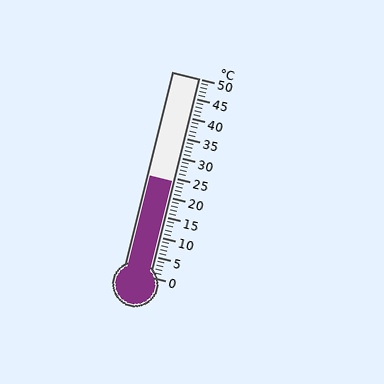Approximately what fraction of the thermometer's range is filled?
The thermometer is filled to approximately 50% of its range.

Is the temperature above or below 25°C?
The temperature is below 25°C.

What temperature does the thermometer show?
The thermometer shows approximately 24°C.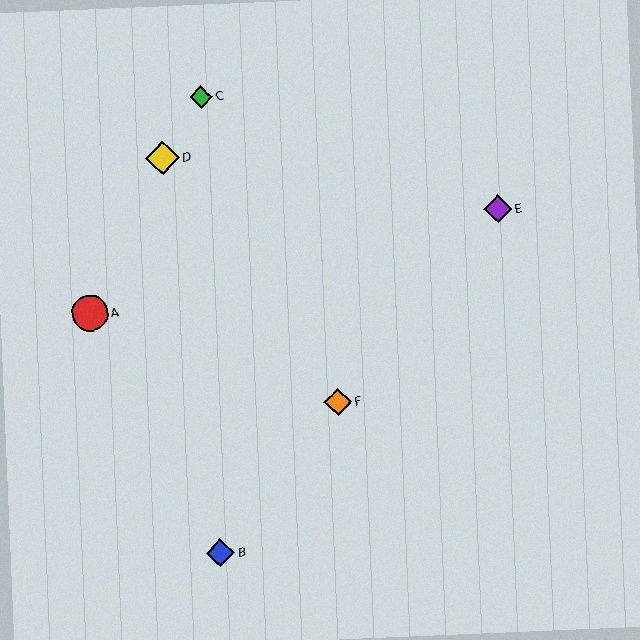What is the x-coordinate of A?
Object A is at x≈90.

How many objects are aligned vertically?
2 objects (B, C) are aligned vertically.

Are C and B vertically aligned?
Yes, both are at x≈201.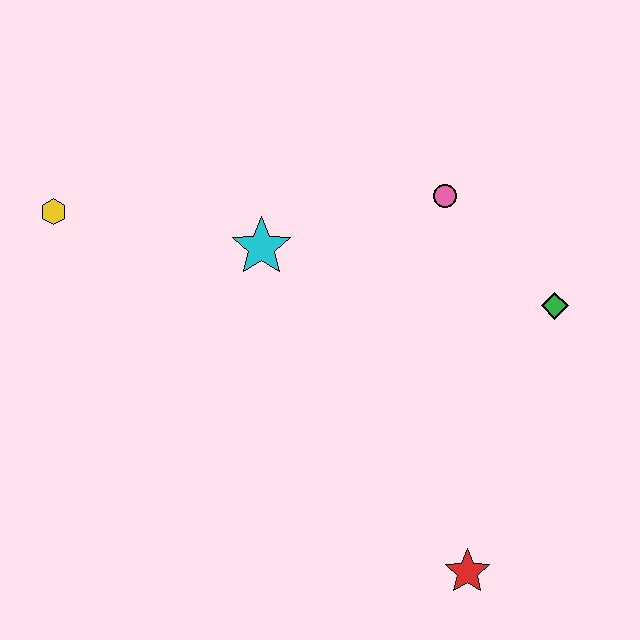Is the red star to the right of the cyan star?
Yes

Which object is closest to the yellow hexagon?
The cyan star is closest to the yellow hexagon.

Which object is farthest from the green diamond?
The yellow hexagon is farthest from the green diamond.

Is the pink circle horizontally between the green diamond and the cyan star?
Yes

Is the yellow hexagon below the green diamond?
No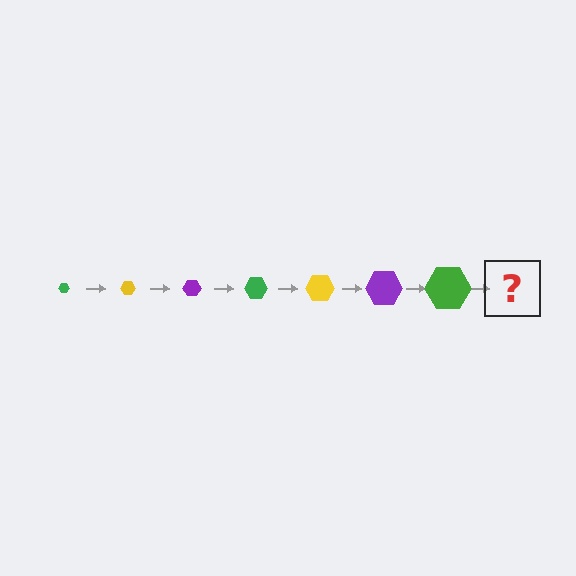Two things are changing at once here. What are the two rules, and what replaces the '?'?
The two rules are that the hexagon grows larger each step and the color cycles through green, yellow, and purple. The '?' should be a yellow hexagon, larger than the previous one.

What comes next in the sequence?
The next element should be a yellow hexagon, larger than the previous one.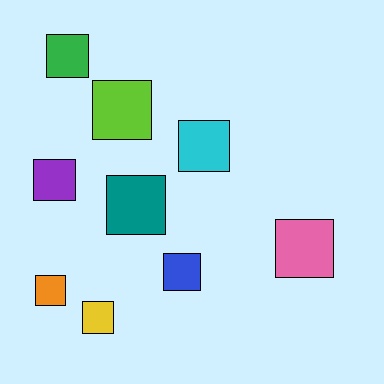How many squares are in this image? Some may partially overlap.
There are 9 squares.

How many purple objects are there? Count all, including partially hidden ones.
There is 1 purple object.